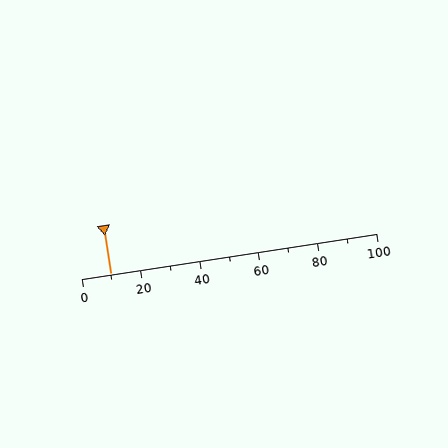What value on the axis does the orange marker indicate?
The marker indicates approximately 10.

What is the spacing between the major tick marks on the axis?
The major ticks are spaced 20 apart.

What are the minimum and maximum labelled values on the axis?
The axis runs from 0 to 100.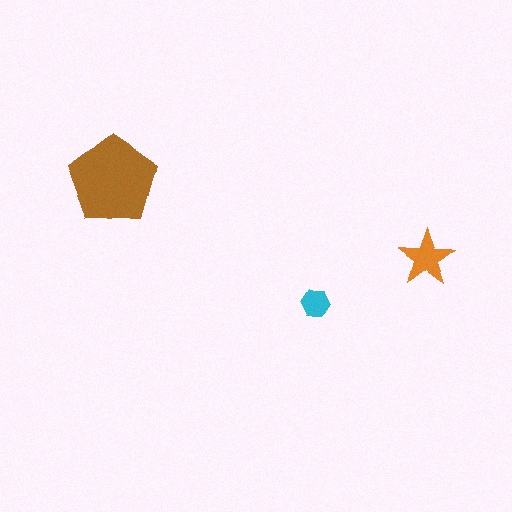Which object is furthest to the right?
The orange star is rightmost.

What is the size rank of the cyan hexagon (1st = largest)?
3rd.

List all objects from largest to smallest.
The brown pentagon, the orange star, the cyan hexagon.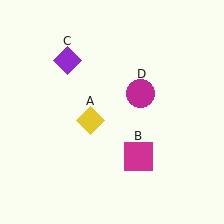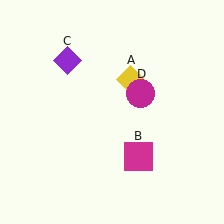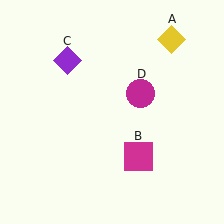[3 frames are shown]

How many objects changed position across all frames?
1 object changed position: yellow diamond (object A).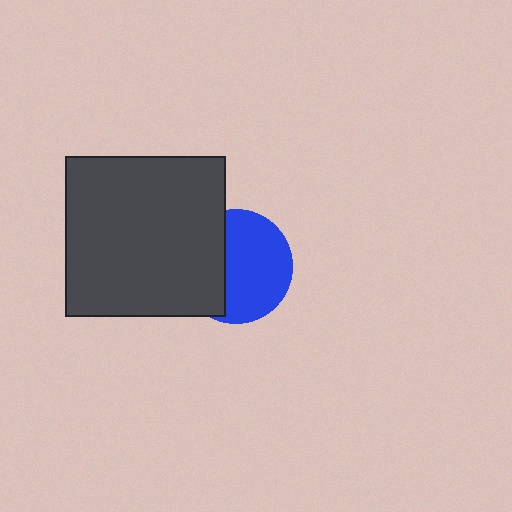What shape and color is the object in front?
The object in front is a dark gray square.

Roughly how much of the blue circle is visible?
About half of it is visible (roughly 62%).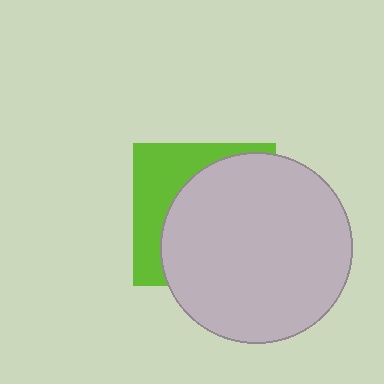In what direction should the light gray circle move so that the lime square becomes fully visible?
The light gray circle should move right. That is the shortest direction to clear the overlap and leave the lime square fully visible.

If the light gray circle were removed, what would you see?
You would see the complete lime square.